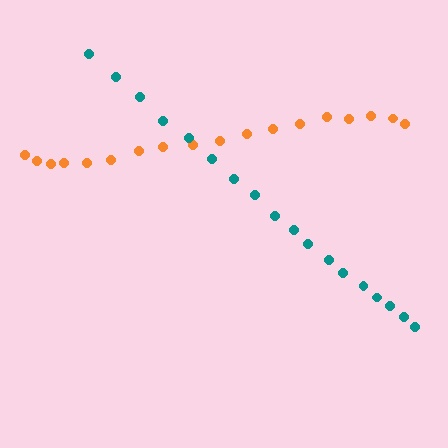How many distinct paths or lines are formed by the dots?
There are 2 distinct paths.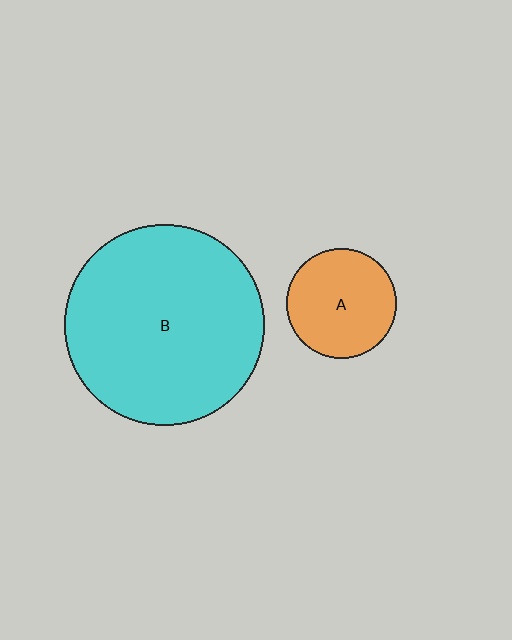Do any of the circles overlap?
No, none of the circles overlap.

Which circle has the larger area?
Circle B (cyan).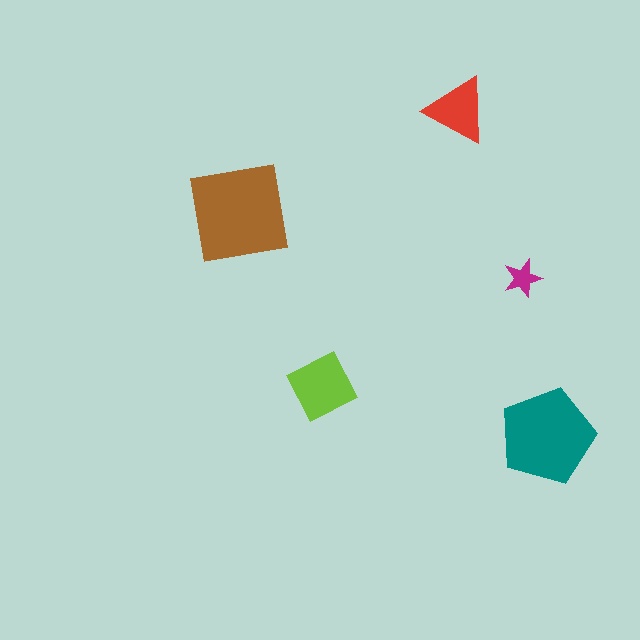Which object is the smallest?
The magenta star.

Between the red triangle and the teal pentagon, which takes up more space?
The teal pentagon.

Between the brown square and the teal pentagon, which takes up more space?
The brown square.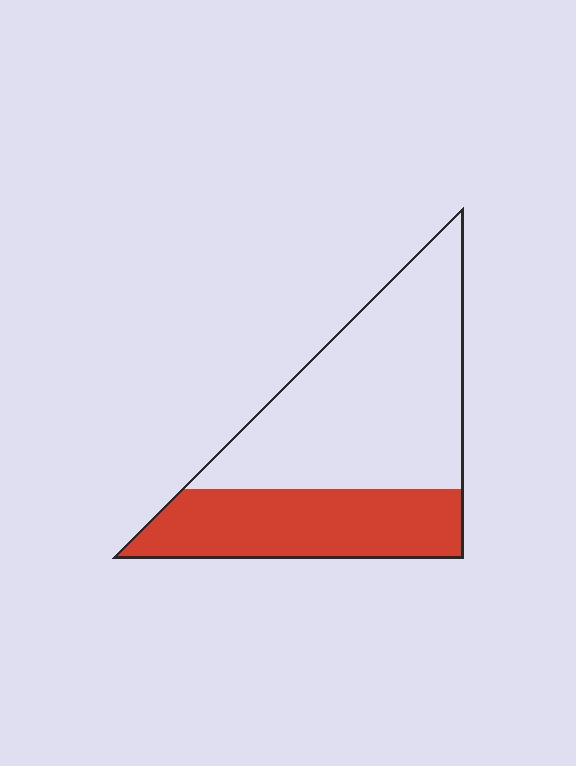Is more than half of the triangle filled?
No.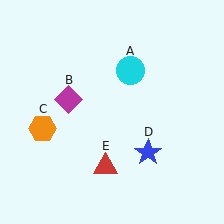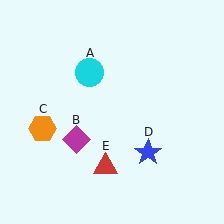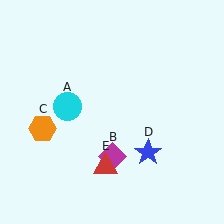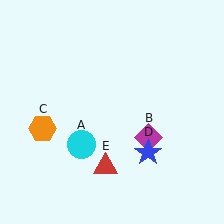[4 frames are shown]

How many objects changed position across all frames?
2 objects changed position: cyan circle (object A), magenta diamond (object B).